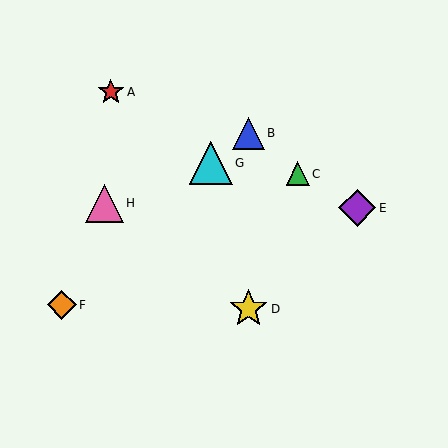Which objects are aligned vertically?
Objects B, D are aligned vertically.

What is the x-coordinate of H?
Object H is at x≈104.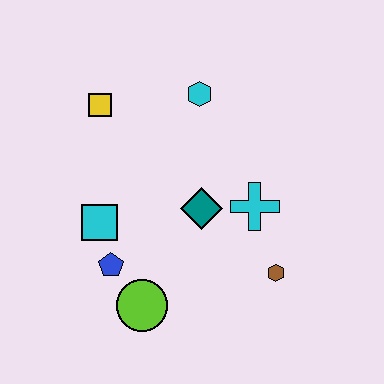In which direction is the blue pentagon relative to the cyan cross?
The blue pentagon is to the left of the cyan cross.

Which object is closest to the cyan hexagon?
The yellow square is closest to the cyan hexagon.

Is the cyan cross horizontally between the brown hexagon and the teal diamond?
Yes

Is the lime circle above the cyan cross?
No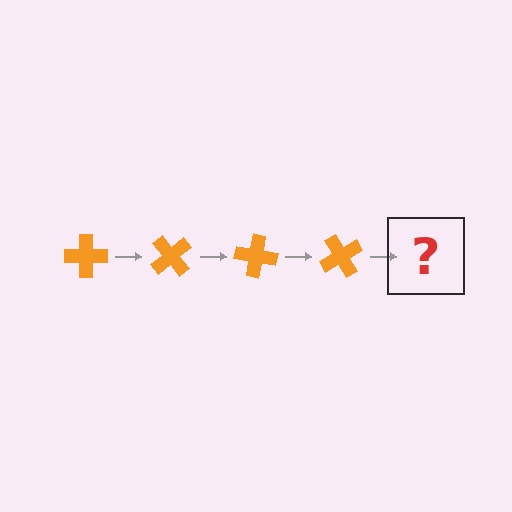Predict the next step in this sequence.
The next step is an orange cross rotated 200 degrees.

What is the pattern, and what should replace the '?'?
The pattern is that the cross rotates 50 degrees each step. The '?' should be an orange cross rotated 200 degrees.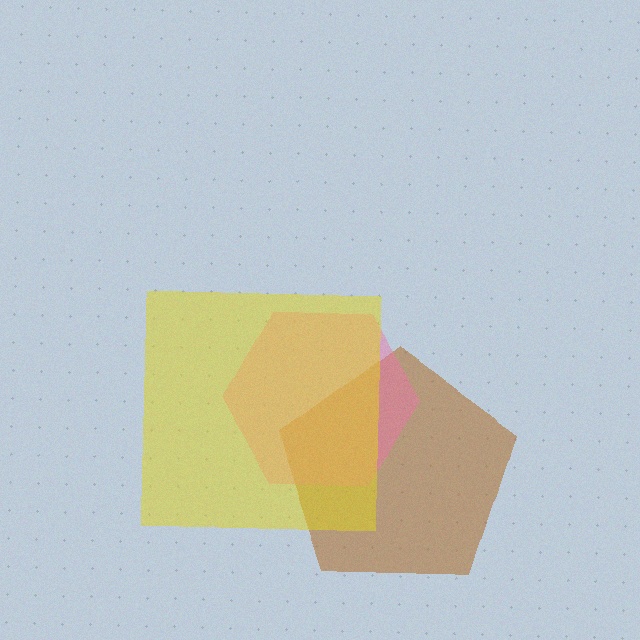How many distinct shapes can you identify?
There are 3 distinct shapes: a brown pentagon, a pink hexagon, a yellow square.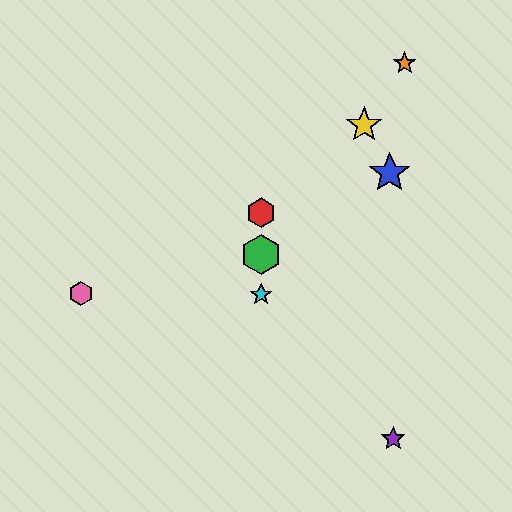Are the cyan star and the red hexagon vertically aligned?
Yes, both are at x≈261.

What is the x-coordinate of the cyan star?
The cyan star is at x≈261.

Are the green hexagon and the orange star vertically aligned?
No, the green hexagon is at x≈261 and the orange star is at x≈405.